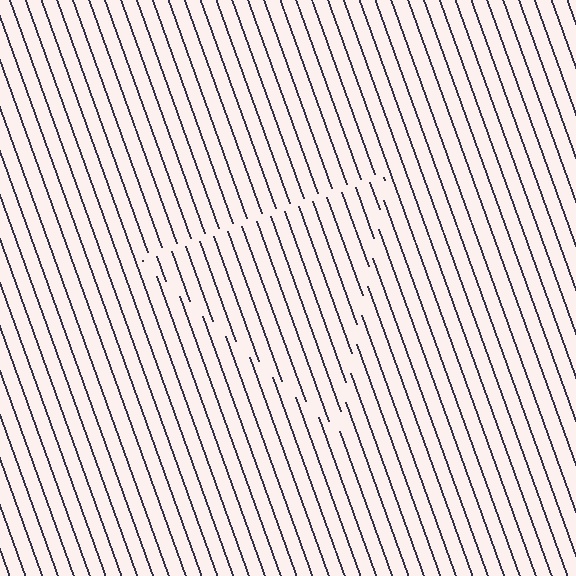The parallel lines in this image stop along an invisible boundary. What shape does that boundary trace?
An illusory triangle. The interior of the shape contains the same grating, shifted by half a period — the contour is defined by the phase discontinuity where line-ends from the inner and outer gratings abut.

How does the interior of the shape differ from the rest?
The interior of the shape contains the same grating, shifted by half a period — the contour is defined by the phase discontinuity where line-ends from the inner and outer gratings abut.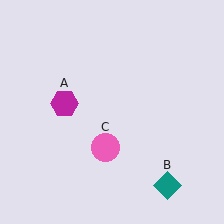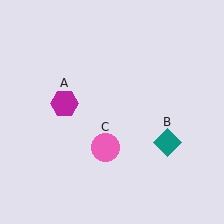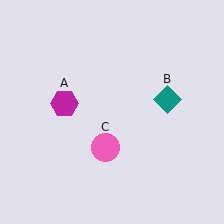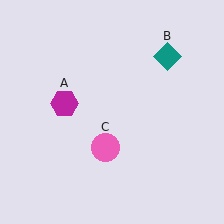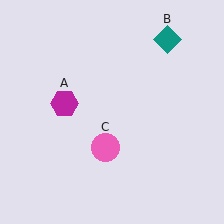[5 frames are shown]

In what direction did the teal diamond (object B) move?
The teal diamond (object B) moved up.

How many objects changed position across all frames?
1 object changed position: teal diamond (object B).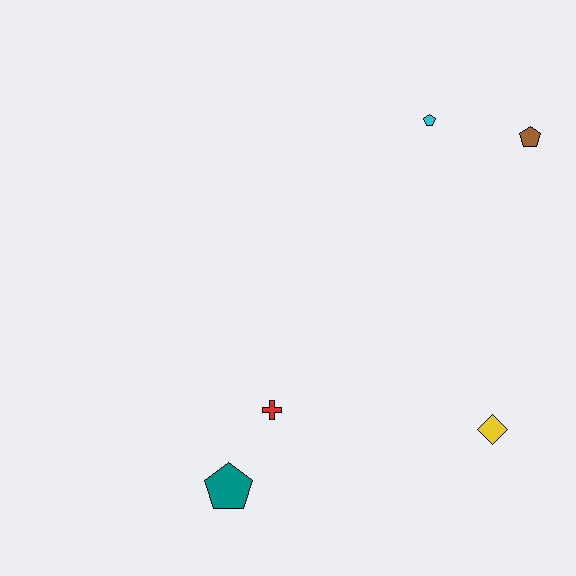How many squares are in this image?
There are no squares.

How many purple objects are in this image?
There are no purple objects.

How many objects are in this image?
There are 5 objects.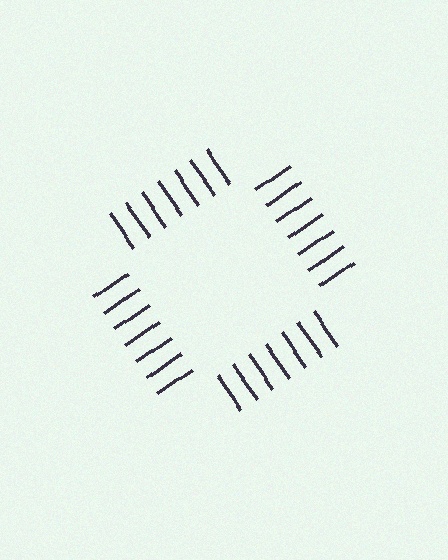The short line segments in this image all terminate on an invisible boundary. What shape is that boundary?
An illusory square — the line segments terminate on its edges but no continuous stroke is drawn.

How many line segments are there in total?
28 — 7 along each of the 4 edges.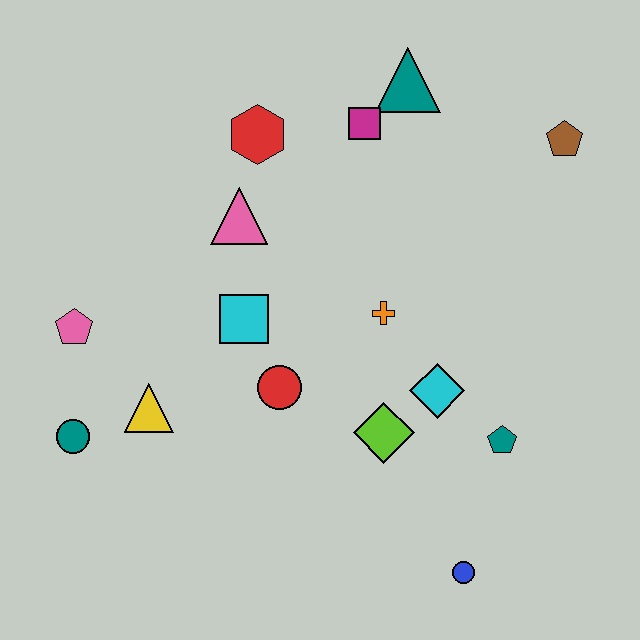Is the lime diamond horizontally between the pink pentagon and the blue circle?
Yes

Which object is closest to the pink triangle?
The red hexagon is closest to the pink triangle.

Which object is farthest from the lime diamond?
The teal triangle is farthest from the lime diamond.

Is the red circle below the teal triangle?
Yes